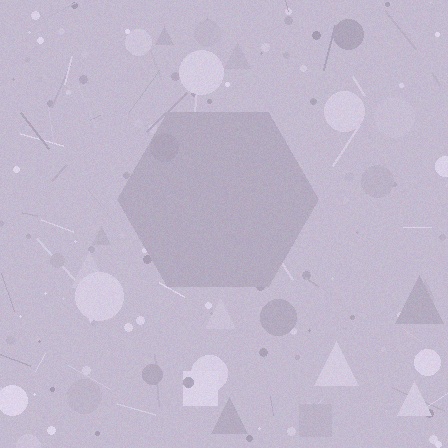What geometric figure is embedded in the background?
A hexagon is embedded in the background.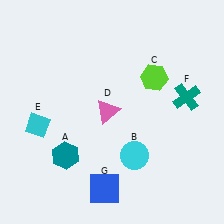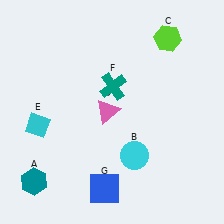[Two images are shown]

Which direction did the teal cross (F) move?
The teal cross (F) moved left.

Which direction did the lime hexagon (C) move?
The lime hexagon (C) moved up.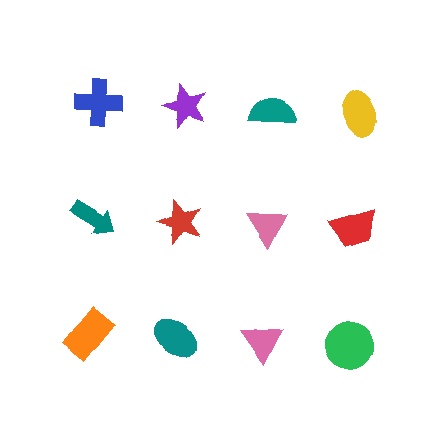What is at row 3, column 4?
A green circle.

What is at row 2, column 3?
A pink triangle.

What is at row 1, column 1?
A blue cross.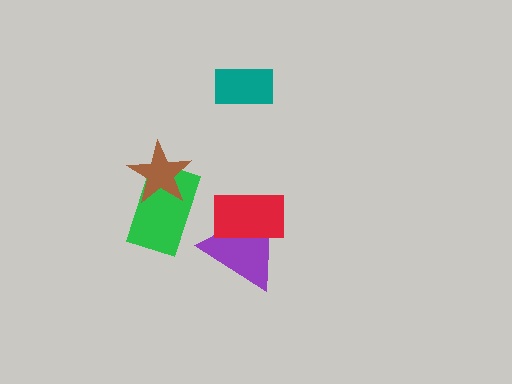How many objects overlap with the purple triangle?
1 object overlaps with the purple triangle.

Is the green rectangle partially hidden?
Yes, it is partially covered by another shape.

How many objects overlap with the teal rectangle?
0 objects overlap with the teal rectangle.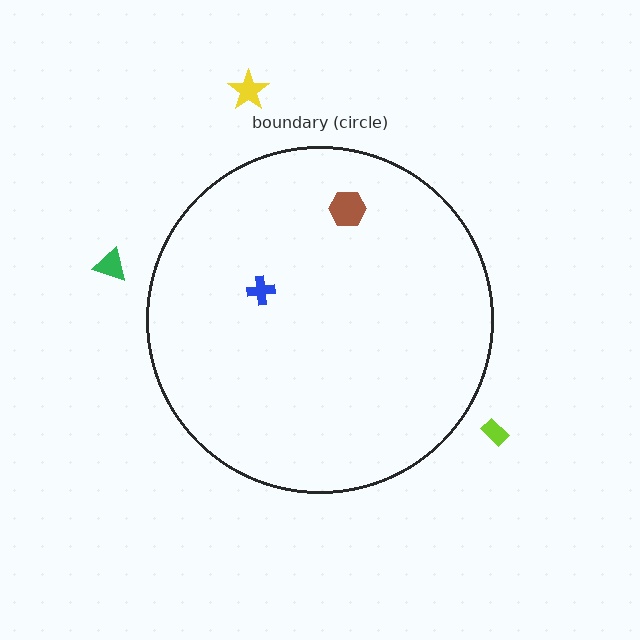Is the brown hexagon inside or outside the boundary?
Inside.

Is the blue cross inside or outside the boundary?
Inside.